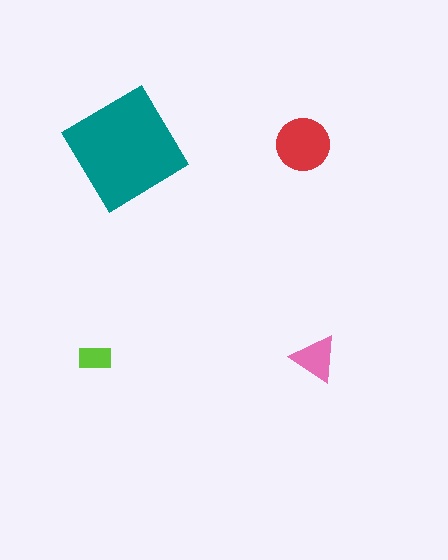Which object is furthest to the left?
The lime rectangle is leftmost.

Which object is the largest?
The teal diamond.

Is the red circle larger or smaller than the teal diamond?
Smaller.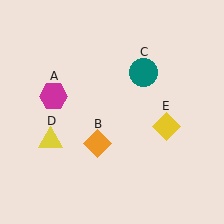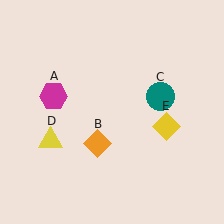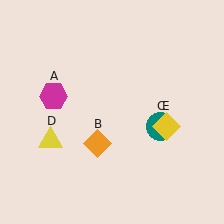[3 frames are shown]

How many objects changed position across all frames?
1 object changed position: teal circle (object C).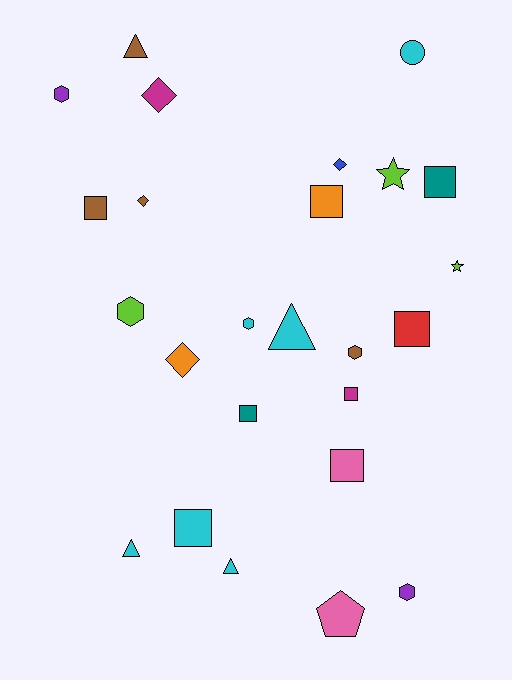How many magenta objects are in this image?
There are 2 magenta objects.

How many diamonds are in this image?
There are 4 diamonds.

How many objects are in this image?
There are 25 objects.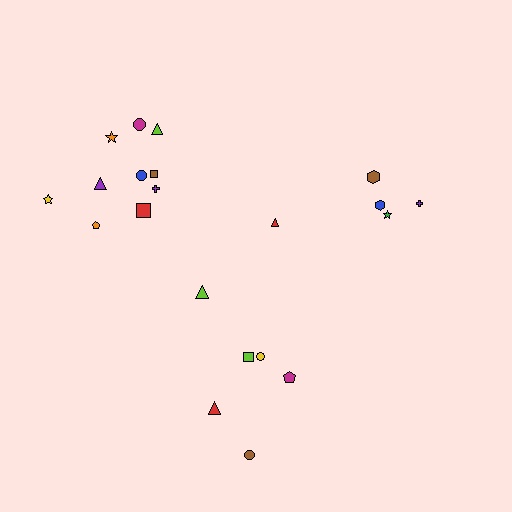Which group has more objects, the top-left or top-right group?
The top-left group.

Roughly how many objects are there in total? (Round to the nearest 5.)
Roughly 20 objects in total.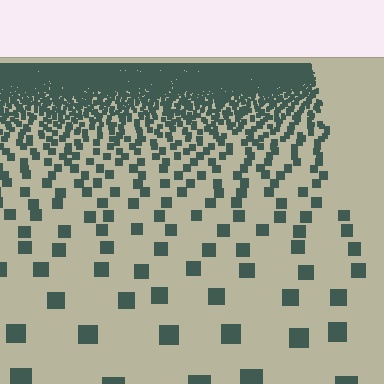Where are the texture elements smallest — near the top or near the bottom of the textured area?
Near the top.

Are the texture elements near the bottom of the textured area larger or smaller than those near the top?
Larger. Near the bottom, elements are closer to the viewer and appear at a bigger on-screen size.